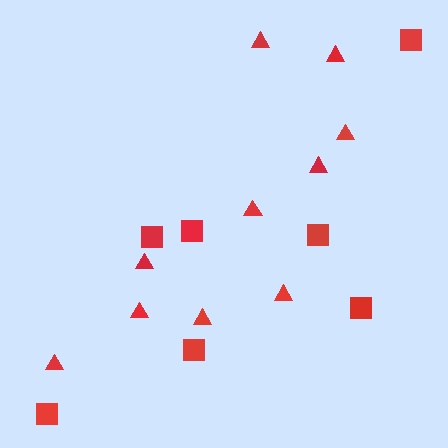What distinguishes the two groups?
There are 2 groups: one group of triangles (10) and one group of squares (7).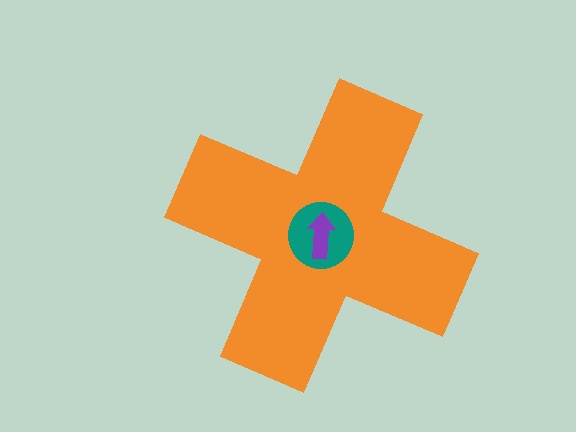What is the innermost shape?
The purple arrow.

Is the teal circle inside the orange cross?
Yes.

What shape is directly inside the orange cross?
The teal circle.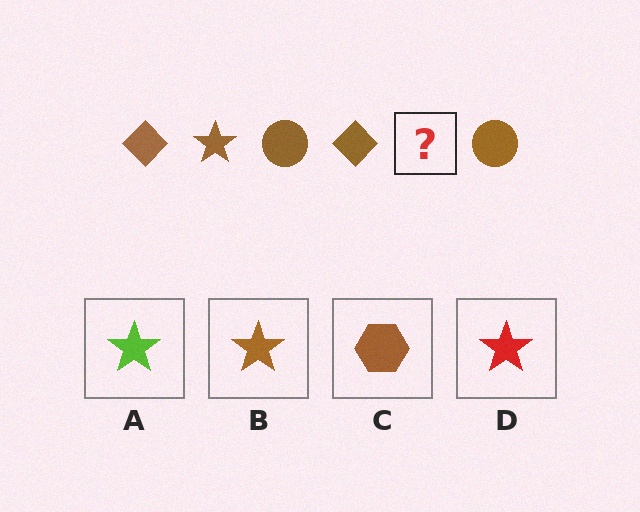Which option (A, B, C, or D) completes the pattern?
B.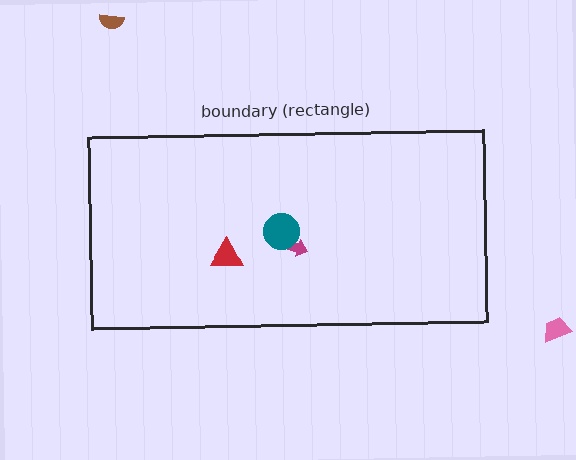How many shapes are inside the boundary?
3 inside, 2 outside.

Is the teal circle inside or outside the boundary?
Inside.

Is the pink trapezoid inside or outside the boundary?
Outside.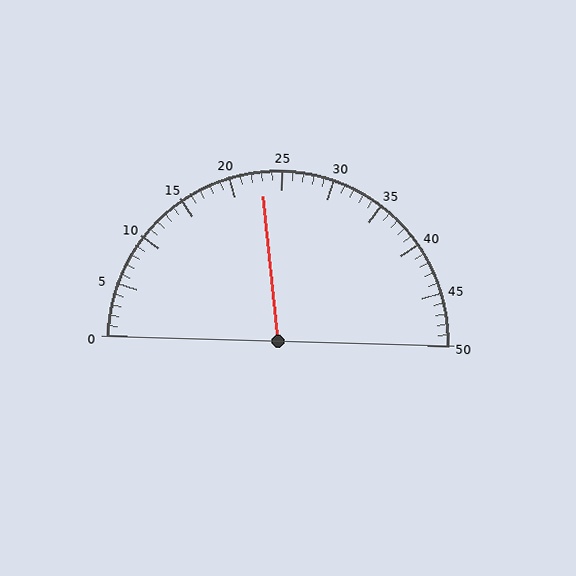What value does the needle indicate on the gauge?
The needle indicates approximately 23.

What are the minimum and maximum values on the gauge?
The gauge ranges from 0 to 50.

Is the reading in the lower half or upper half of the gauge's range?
The reading is in the lower half of the range (0 to 50).